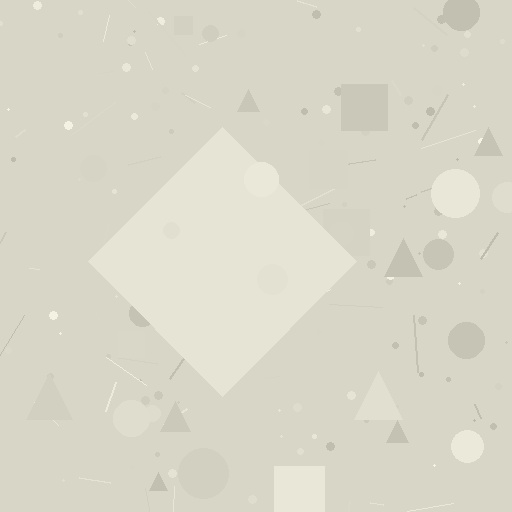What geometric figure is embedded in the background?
A diamond is embedded in the background.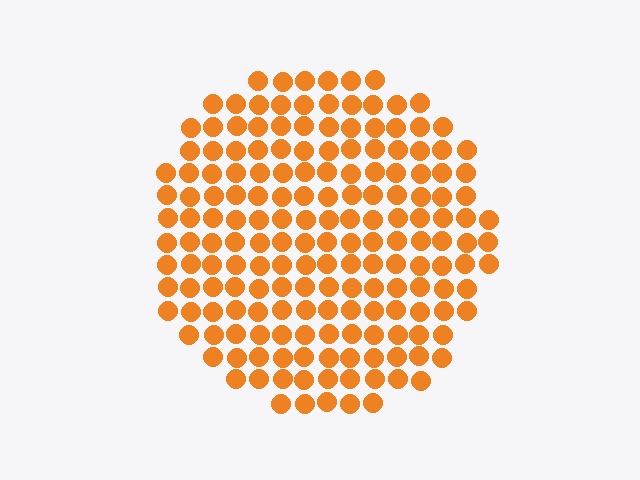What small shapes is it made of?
It is made of small circles.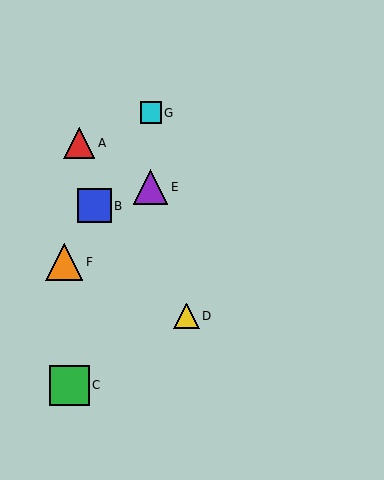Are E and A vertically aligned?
No, E is at x≈151 and A is at x≈79.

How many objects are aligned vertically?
2 objects (E, G) are aligned vertically.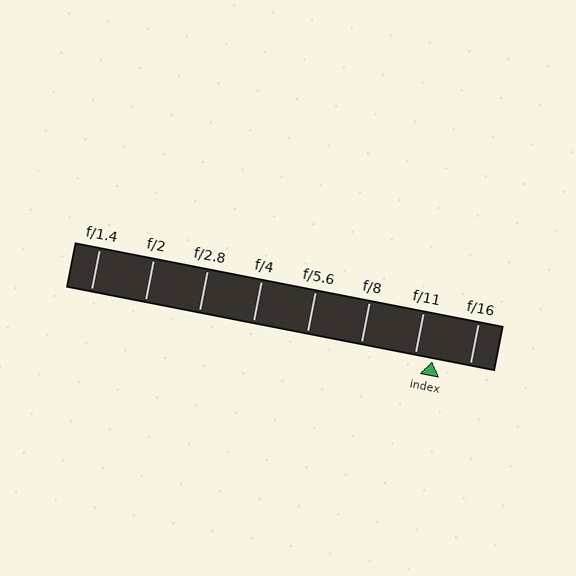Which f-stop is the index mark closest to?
The index mark is closest to f/11.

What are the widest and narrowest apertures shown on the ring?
The widest aperture shown is f/1.4 and the narrowest is f/16.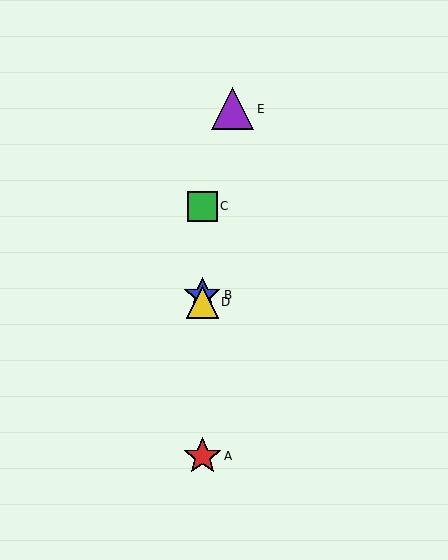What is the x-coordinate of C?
Object C is at x≈202.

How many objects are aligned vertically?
4 objects (A, B, C, D) are aligned vertically.